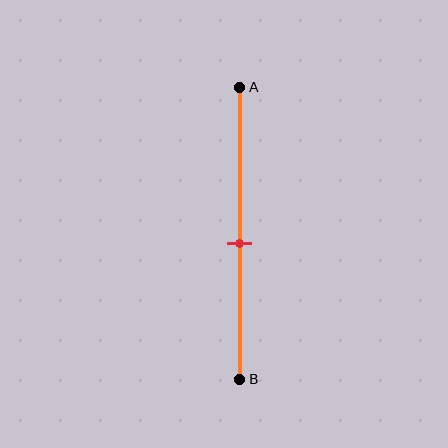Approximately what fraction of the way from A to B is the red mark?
The red mark is approximately 55% of the way from A to B.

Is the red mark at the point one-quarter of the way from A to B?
No, the mark is at about 55% from A, not at the 25% one-quarter point.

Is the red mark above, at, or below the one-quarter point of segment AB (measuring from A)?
The red mark is below the one-quarter point of segment AB.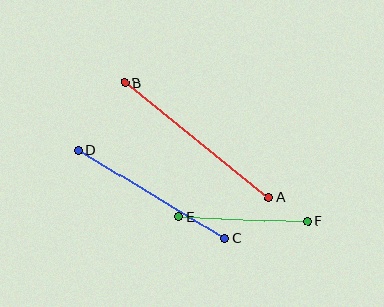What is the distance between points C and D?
The distance is approximately 171 pixels.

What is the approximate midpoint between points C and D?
The midpoint is at approximately (151, 194) pixels.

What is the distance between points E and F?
The distance is approximately 129 pixels.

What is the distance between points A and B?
The distance is approximately 184 pixels.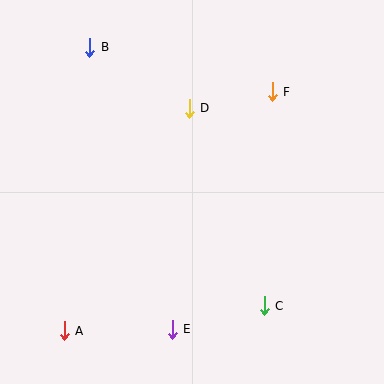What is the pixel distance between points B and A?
The distance between B and A is 284 pixels.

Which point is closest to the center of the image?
Point D at (189, 108) is closest to the center.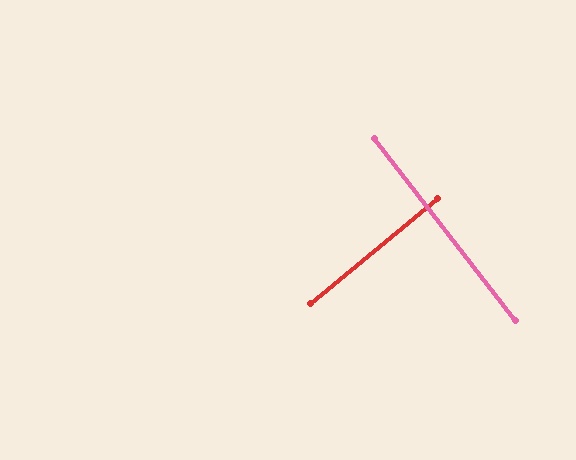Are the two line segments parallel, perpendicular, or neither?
Perpendicular — they meet at approximately 89°.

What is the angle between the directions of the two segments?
Approximately 89 degrees.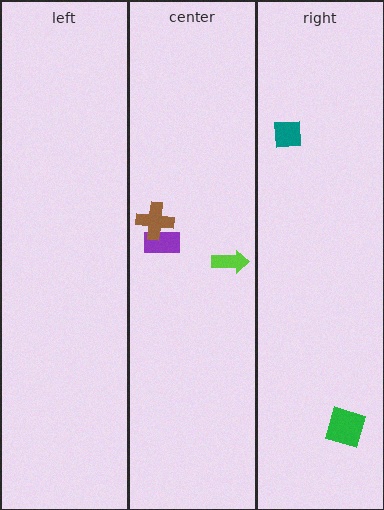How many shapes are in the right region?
2.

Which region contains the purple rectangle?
The center region.